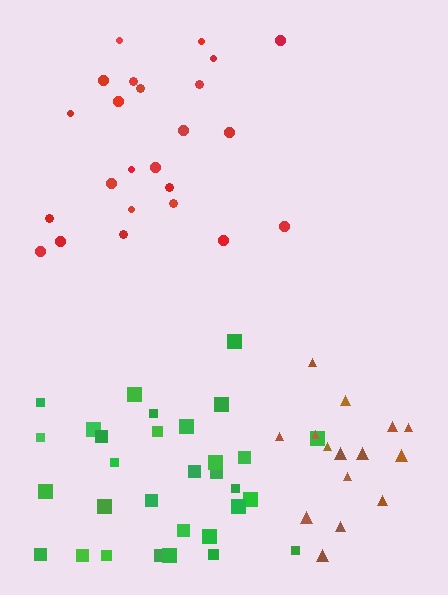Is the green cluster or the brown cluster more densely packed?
Brown.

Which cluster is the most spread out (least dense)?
Red.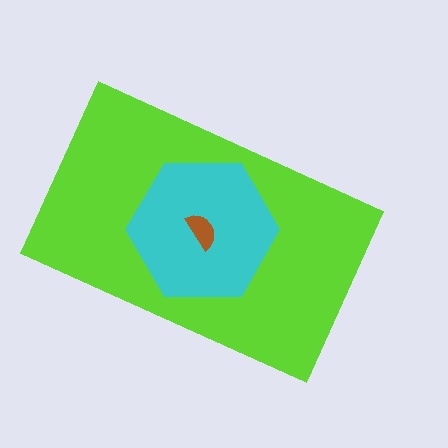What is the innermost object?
The brown semicircle.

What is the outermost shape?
The lime rectangle.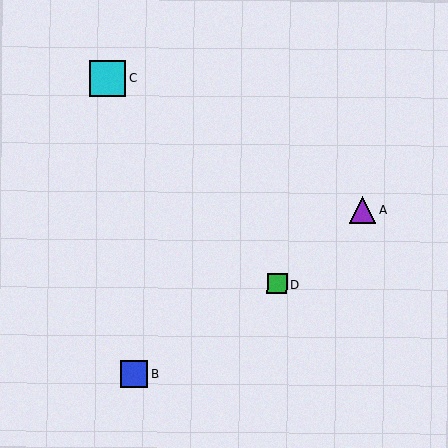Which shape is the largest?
The cyan square (labeled C) is the largest.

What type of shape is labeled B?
Shape B is a blue square.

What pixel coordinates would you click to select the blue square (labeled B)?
Click at (134, 375) to select the blue square B.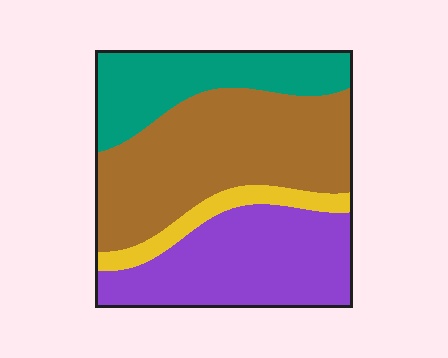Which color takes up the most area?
Brown, at roughly 40%.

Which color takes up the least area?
Yellow, at roughly 10%.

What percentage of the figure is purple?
Purple takes up about one third (1/3) of the figure.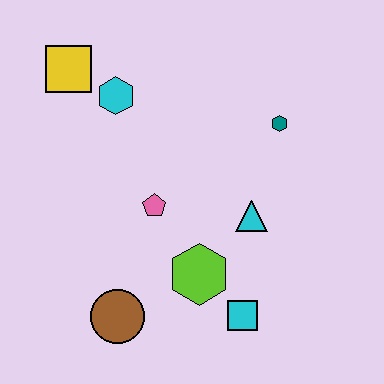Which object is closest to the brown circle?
The lime hexagon is closest to the brown circle.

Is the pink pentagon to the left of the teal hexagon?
Yes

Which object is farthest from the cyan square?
The yellow square is farthest from the cyan square.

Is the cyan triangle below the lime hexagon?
No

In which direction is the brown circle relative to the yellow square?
The brown circle is below the yellow square.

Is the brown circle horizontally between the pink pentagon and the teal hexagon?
No